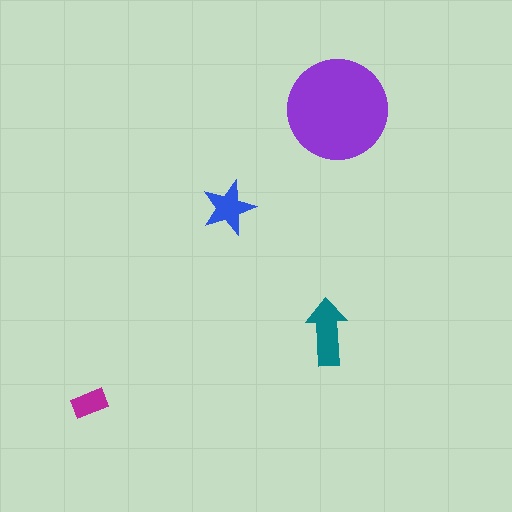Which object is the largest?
The purple circle.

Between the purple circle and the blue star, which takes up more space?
The purple circle.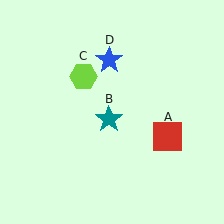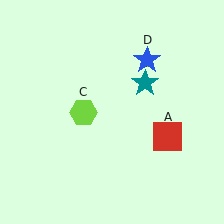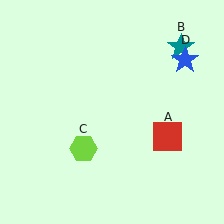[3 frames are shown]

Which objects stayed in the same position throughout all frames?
Red square (object A) remained stationary.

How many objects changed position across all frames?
3 objects changed position: teal star (object B), lime hexagon (object C), blue star (object D).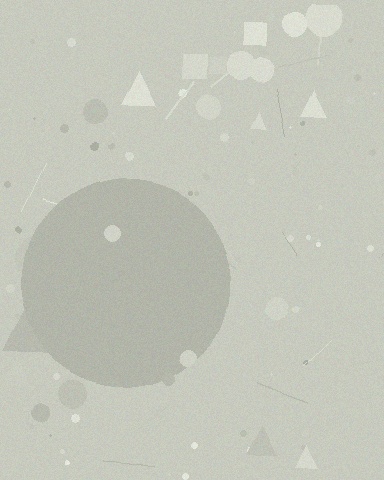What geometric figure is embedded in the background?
A circle is embedded in the background.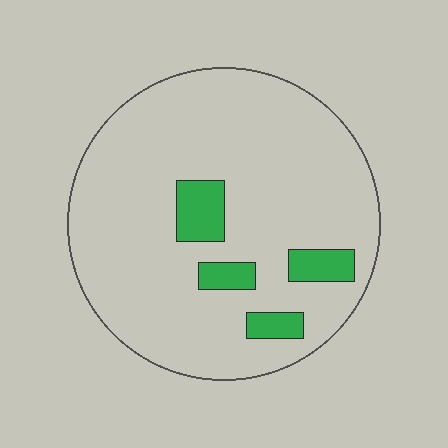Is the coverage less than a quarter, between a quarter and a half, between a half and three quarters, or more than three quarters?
Less than a quarter.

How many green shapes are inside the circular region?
4.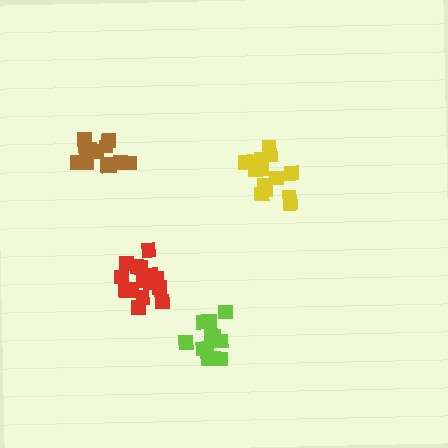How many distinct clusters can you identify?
There are 4 distinct clusters.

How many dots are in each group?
Group 1: 14 dots, Group 2: 16 dots, Group 3: 13 dots, Group 4: 12 dots (55 total).